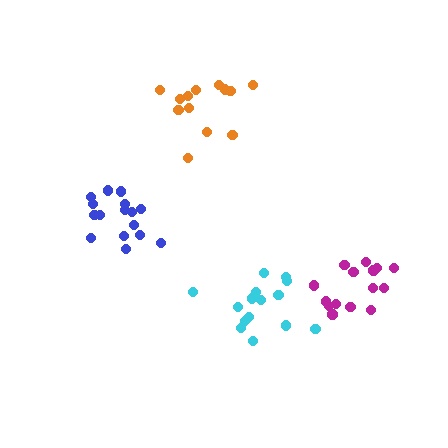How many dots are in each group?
Group 1: 16 dots, Group 2: 16 dots, Group 3: 16 dots, Group 4: 13 dots (61 total).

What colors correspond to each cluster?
The clusters are colored: cyan, blue, magenta, orange.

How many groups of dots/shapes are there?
There are 4 groups.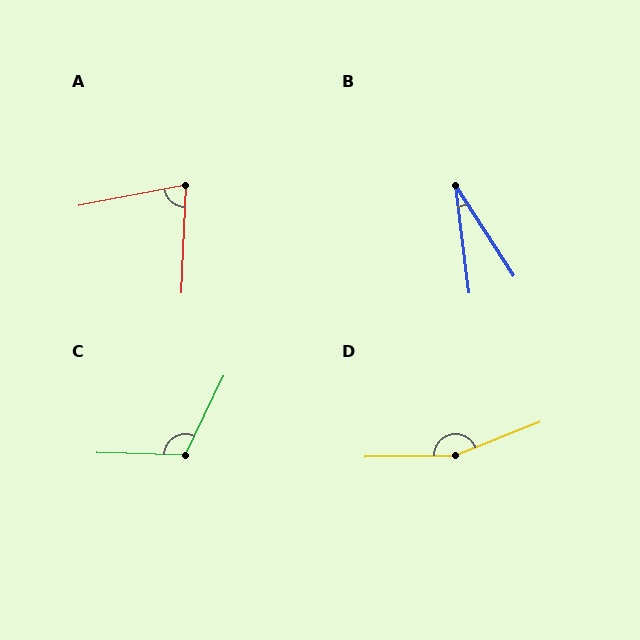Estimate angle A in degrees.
Approximately 77 degrees.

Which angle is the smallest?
B, at approximately 26 degrees.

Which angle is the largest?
D, at approximately 160 degrees.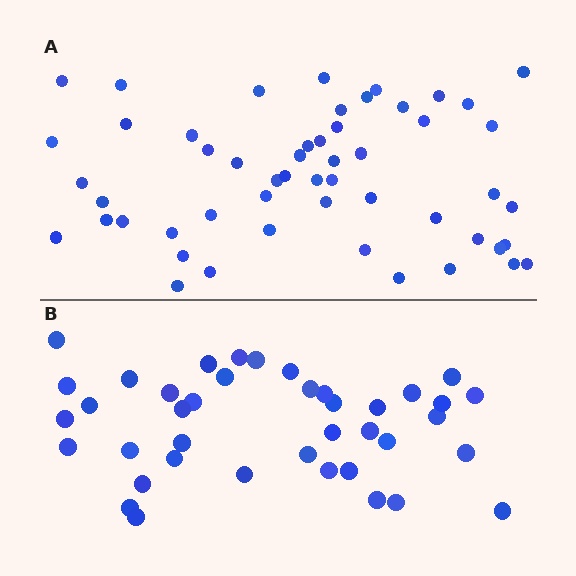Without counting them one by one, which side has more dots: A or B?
Region A (the top region) has more dots.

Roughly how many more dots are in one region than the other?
Region A has approximately 15 more dots than region B.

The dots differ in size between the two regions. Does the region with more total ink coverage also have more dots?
No. Region B has more total ink coverage because its dots are larger, but region A actually contains more individual dots. Total area can be misleading — the number of items is what matters here.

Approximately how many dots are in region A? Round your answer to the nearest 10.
About 50 dots. (The exact count is 53, which rounds to 50.)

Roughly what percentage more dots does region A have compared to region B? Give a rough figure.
About 30% more.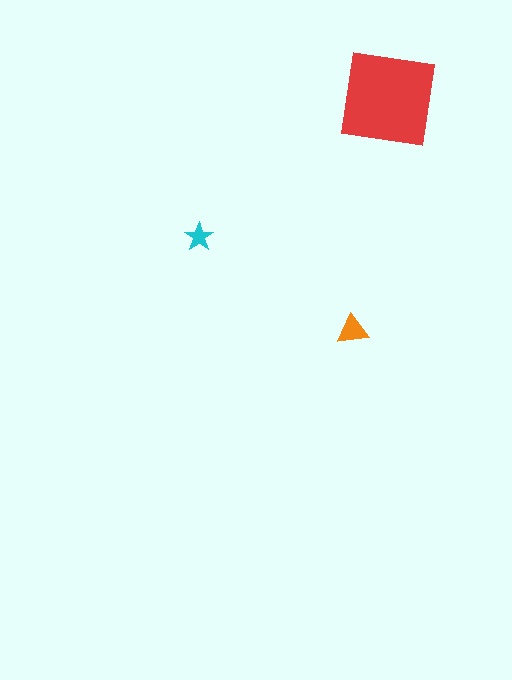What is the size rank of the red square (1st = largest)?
1st.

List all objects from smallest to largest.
The cyan star, the orange triangle, the red square.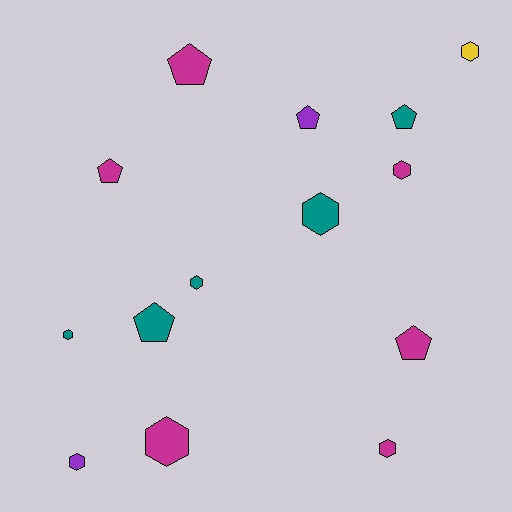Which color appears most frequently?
Magenta, with 6 objects.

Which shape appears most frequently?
Hexagon, with 8 objects.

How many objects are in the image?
There are 14 objects.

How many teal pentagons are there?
There are 2 teal pentagons.